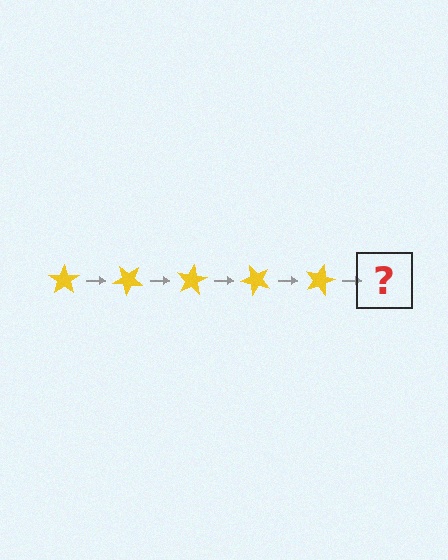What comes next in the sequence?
The next element should be a yellow star rotated 200 degrees.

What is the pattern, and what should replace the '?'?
The pattern is that the star rotates 40 degrees each step. The '?' should be a yellow star rotated 200 degrees.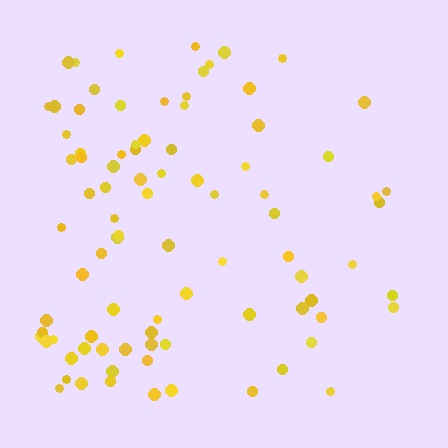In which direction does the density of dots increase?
From right to left, with the left side densest.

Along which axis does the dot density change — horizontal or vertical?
Horizontal.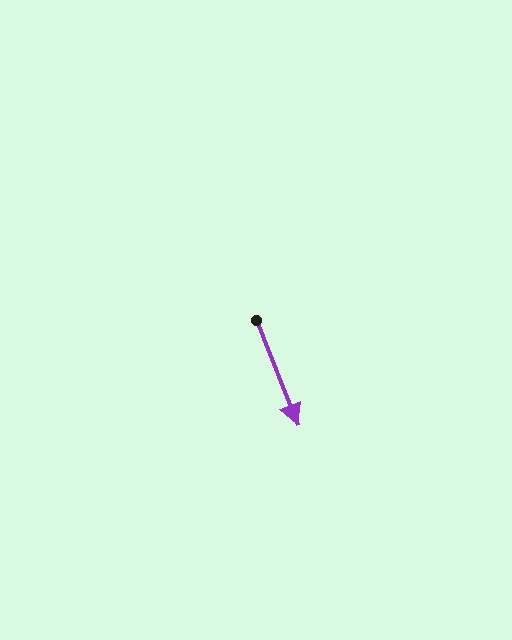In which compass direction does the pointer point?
South.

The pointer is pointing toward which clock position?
Roughly 5 o'clock.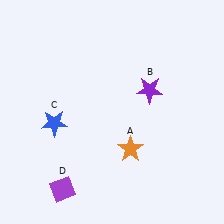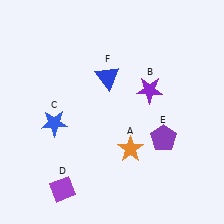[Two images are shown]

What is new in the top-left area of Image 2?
A blue triangle (F) was added in the top-left area of Image 2.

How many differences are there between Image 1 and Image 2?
There are 2 differences between the two images.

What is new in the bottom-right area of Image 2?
A purple pentagon (E) was added in the bottom-right area of Image 2.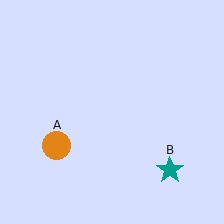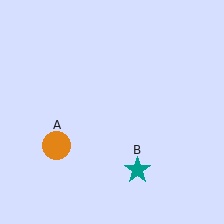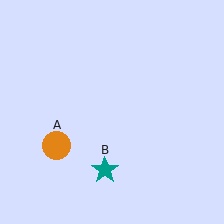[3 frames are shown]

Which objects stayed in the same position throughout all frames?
Orange circle (object A) remained stationary.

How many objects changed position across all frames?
1 object changed position: teal star (object B).